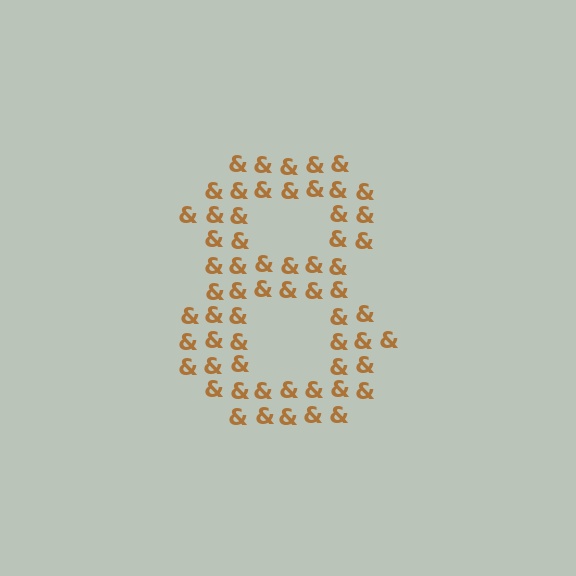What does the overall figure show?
The overall figure shows the digit 8.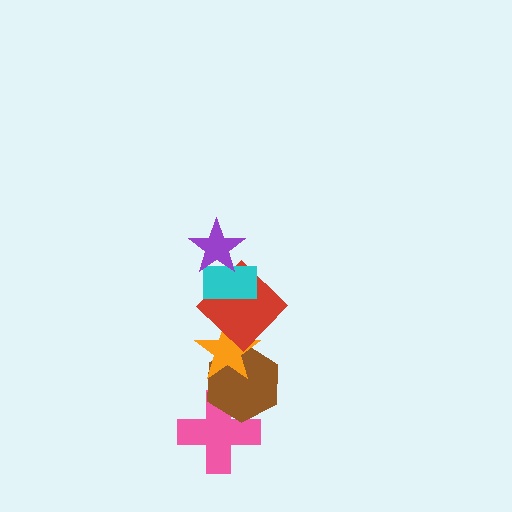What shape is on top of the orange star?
The red diamond is on top of the orange star.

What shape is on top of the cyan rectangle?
The purple star is on top of the cyan rectangle.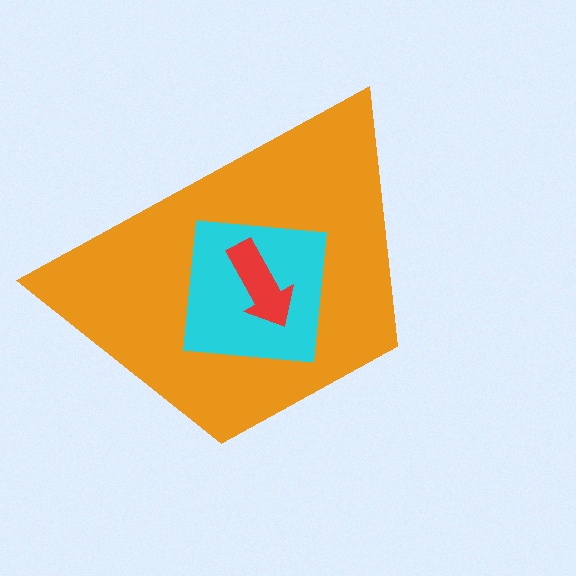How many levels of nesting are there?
3.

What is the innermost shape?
The red arrow.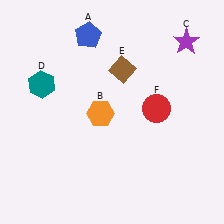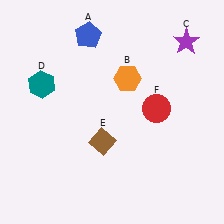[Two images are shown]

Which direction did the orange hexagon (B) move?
The orange hexagon (B) moved up.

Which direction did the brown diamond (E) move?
The brown diamond (E) moved down.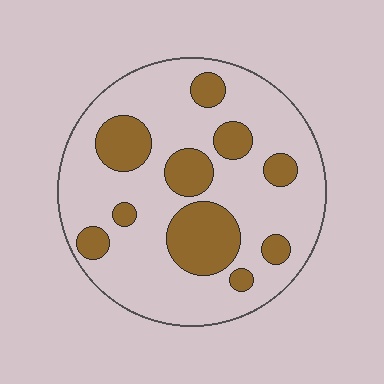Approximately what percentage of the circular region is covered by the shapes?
Approximately 25%.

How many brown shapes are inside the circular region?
10.